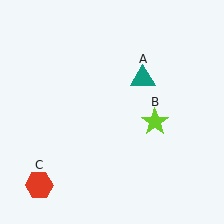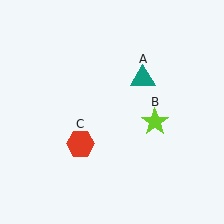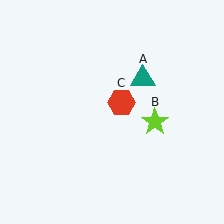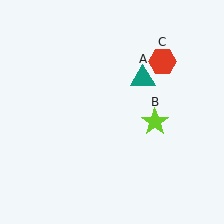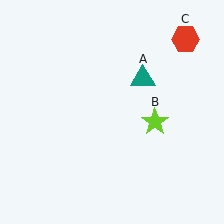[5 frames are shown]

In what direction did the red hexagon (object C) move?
The red hexagon (object C) moved up and to the right.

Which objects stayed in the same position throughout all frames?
Teal triangle (object A) and lime star (object B) remained stationary.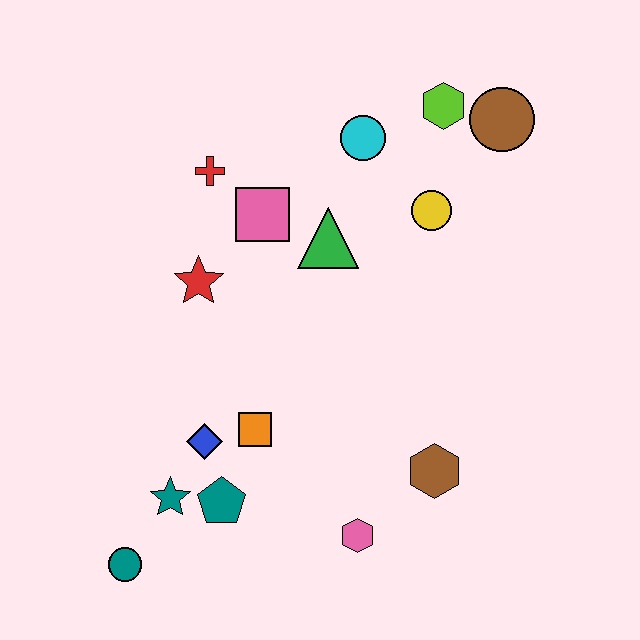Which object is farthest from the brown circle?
The teal circle is farthest from the brown circle.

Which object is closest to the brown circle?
The lime hexagon is closest to the brown circle.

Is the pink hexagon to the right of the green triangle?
Yes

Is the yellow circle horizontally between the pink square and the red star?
No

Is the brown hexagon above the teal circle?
Yes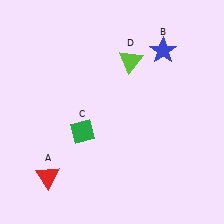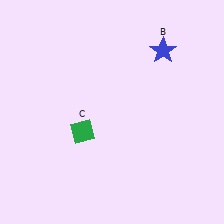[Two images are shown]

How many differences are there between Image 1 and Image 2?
There are 2 differences between the two images.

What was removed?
The red triangle (A), the lime triangle (D) were removed in Image 2.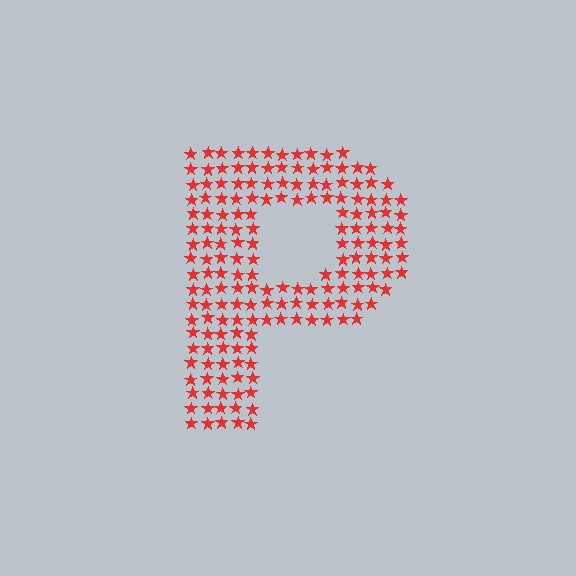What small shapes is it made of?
It is made of small stars.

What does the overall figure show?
The overall figure shows the letter P.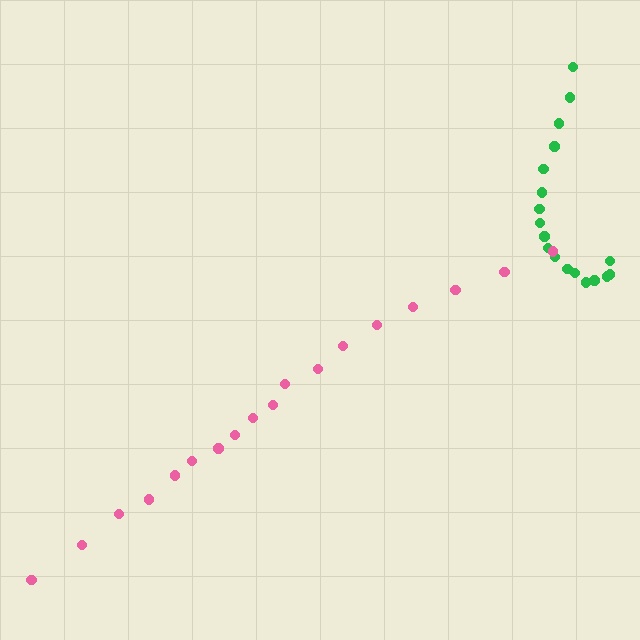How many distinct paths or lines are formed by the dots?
There are 2 distinct paths.